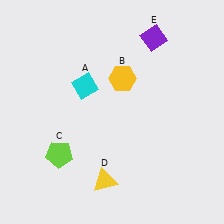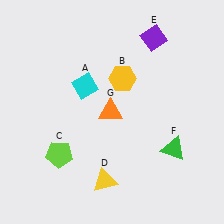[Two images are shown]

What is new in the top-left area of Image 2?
An orange triangle (G) was added in the top-left area of Image 2.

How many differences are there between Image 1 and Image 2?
There are 2 differences between the two images.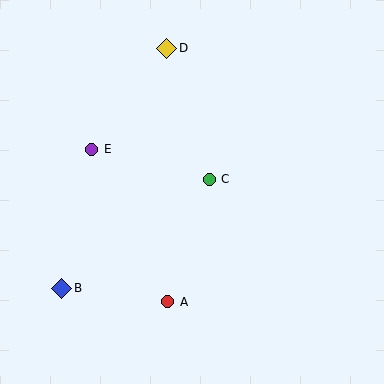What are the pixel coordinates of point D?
Point D is at (167, 49).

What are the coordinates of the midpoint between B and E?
The midpoint between B and E is at (77, 219).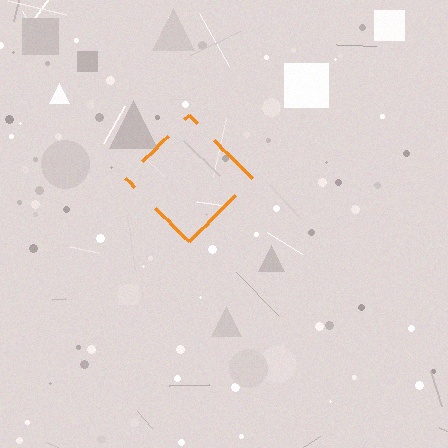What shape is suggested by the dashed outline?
The dashed outline suggests a diamond.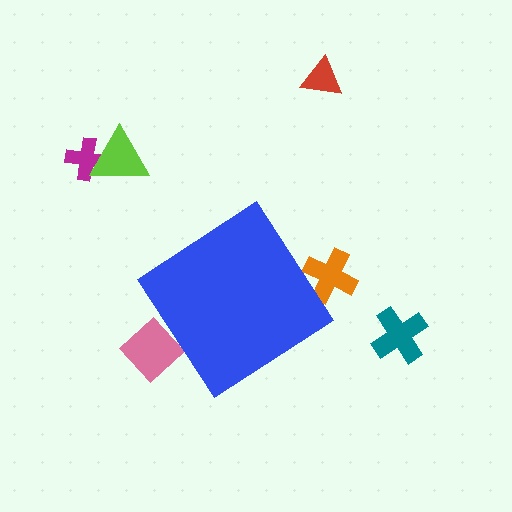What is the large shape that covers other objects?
A blue diamond.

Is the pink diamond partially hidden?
Yes, the pink diamond is partially hidden behind the blue diamond.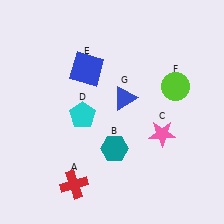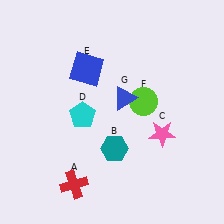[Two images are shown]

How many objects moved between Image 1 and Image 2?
1 object moved between the two images.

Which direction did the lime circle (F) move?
The lime circle (F) moved left.